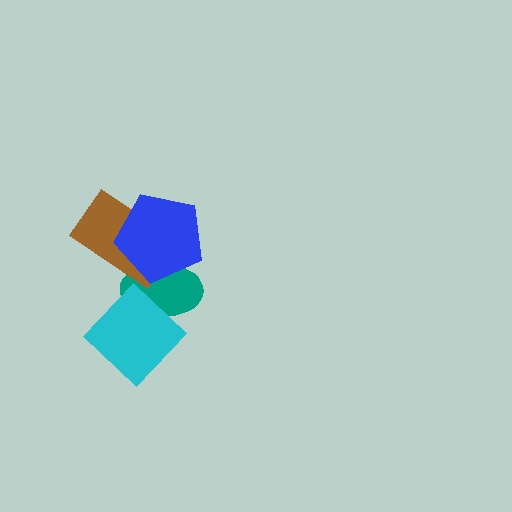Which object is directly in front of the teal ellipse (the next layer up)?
The brown rectangle is directly in front of the teal ellipse.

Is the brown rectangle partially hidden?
Yes, it is partially covered by another shape.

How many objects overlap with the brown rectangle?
2 objects overlap with the brown rectangle.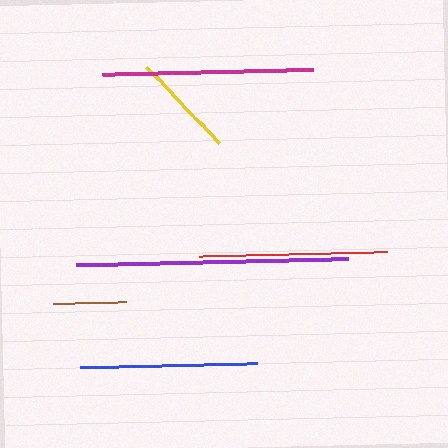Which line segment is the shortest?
The brown line is the shortest at approximately 73 pixels.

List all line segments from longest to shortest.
From longest to shortest: purple, magenta, red, blue, yellow, brown.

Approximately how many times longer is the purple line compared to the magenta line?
The purple line is approximately 1.3 times the length of the magenta line.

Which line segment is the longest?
The purple line is the longest at approximately 271 pixels.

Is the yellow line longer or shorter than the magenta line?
The magenta line is longer than the yellow line.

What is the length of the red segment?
The red segment is approximately 188 pixels long.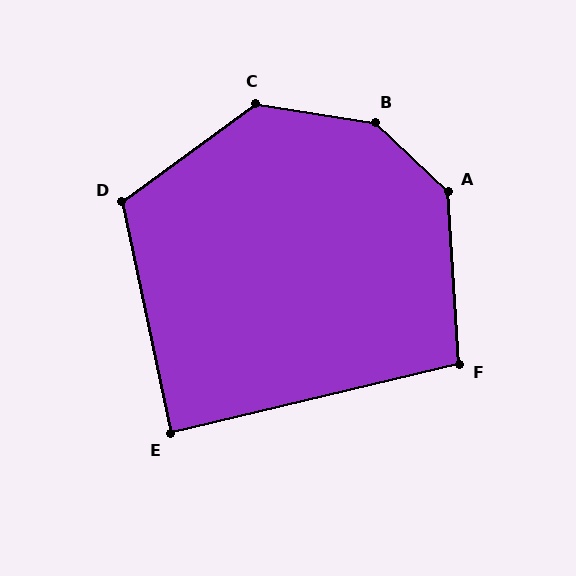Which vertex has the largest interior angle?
B, at approximately 146 degrees.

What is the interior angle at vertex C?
Approximately 135 degrees (obtuse).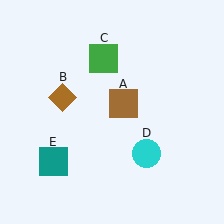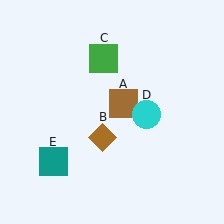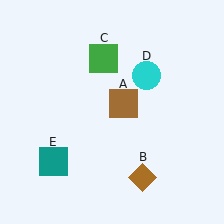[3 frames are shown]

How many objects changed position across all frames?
2 objects changed position: brown diamond (object B), cyan circle (object D).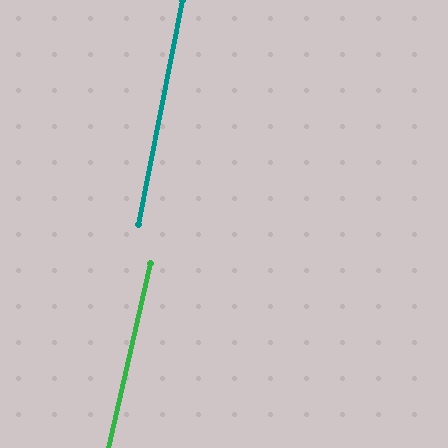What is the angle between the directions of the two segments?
Approximately 2 degrees.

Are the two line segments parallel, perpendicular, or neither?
Parallel — their directions differ by only 1.8°.